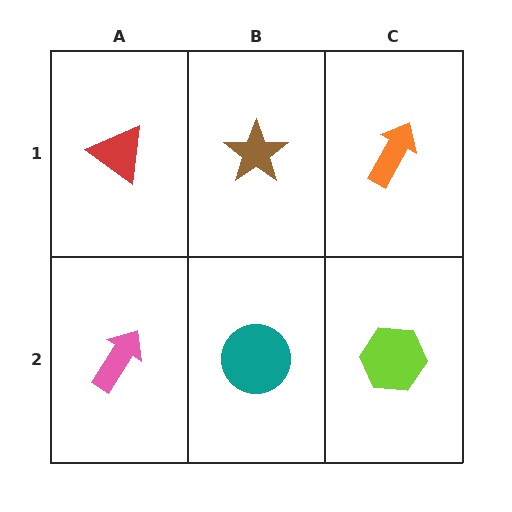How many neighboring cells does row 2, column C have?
2.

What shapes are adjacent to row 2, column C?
An orange arrow (row 1, column C), a teal circle (row 2, column B).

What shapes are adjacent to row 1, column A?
A pink arrow (row 2, column A), a brown star (row 1, column B).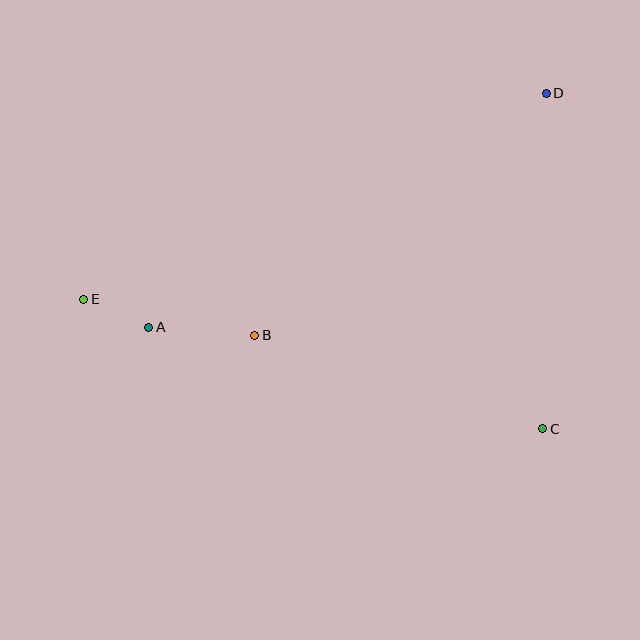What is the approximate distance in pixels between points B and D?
The distance between B and D is approximately 379 pixels.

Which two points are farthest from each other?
Points D and E are farthest from each other.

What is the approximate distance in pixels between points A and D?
The distance between A and D is approximately 461 pixels.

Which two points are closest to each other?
Points A and E are closest to each other.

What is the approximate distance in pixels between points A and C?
The distance between A and C is approximately 407 pixels.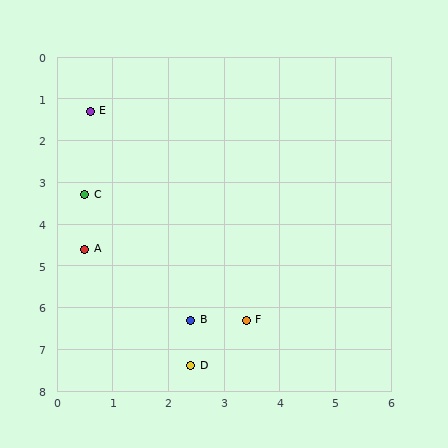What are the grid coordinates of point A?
Point A is at approximately (0.5, 4.6).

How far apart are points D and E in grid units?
Points D and E are about 6.4 grid units apart.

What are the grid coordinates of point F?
Point F is at approximately (3.4, 6.3).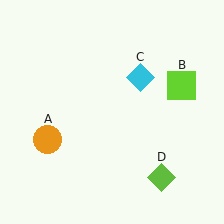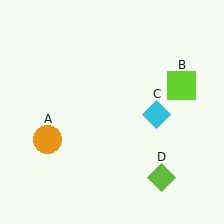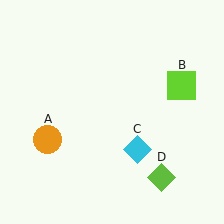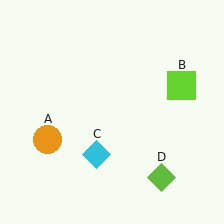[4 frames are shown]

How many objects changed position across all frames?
1 object changed position: cyan diamond (object C).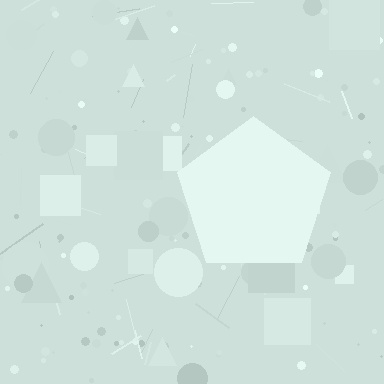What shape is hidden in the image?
A pentagon is hidden in the image.